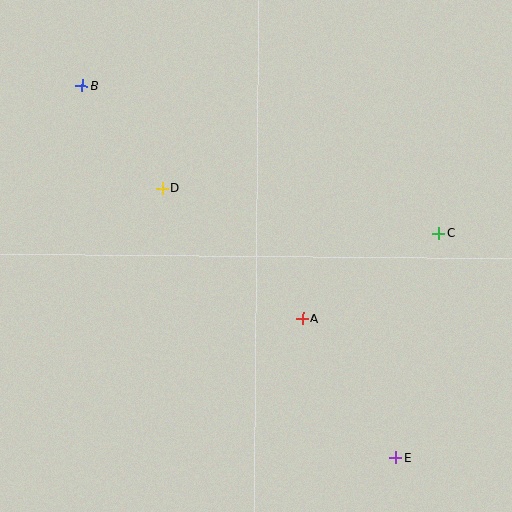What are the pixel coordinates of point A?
Point A is at (303, 319).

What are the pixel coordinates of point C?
Point C is at (439, 233).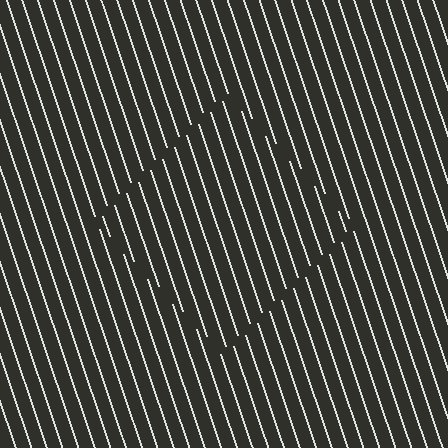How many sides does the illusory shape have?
4 sides — the line-ends trace a square.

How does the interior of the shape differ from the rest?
The interior of the shape contains the same grating, shifted by half a period — the contour is defined by the phase discontinuity where line-ends from the inner and outer gratings abut.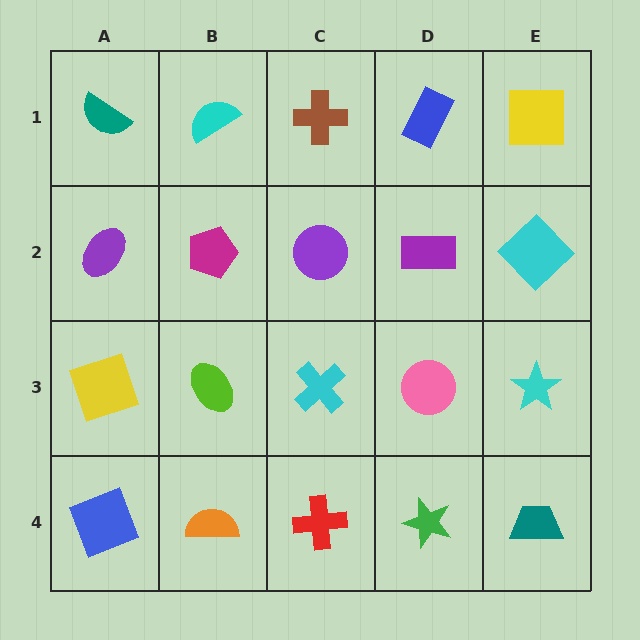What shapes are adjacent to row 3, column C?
A purple circle (row 2, column C), a red cross (row 4, column C), a lime ellipse (row 3, column B), a pink circle (row 3, column D).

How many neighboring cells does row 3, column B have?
4.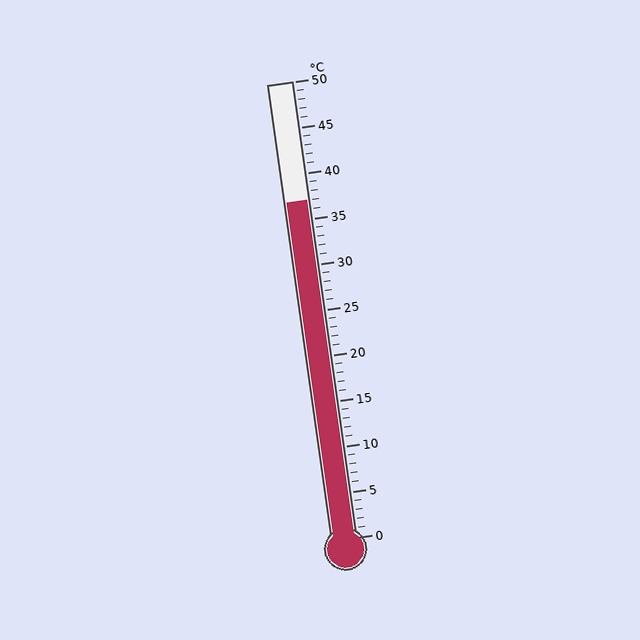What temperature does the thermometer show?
The thermometer shows approximately 37°C.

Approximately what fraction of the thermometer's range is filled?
The thermometer is filled to approximately 75% of its range.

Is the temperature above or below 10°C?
The temperature is above 10°C.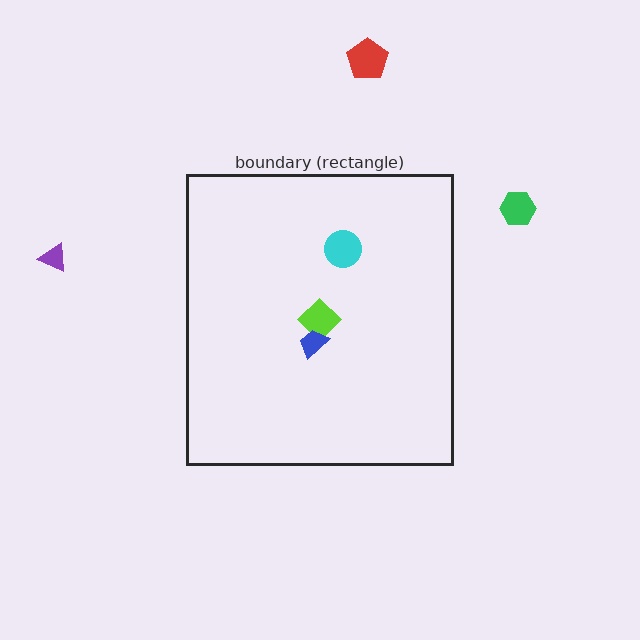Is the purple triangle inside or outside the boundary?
Outside.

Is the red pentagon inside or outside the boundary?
Outside.